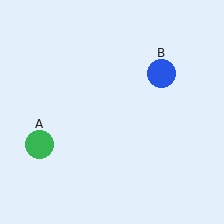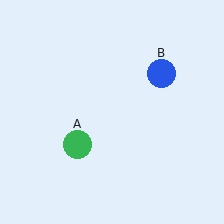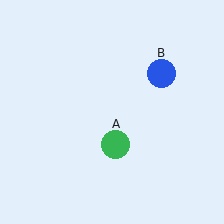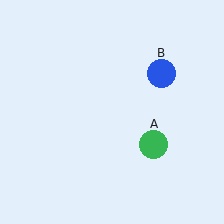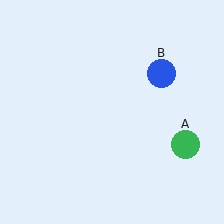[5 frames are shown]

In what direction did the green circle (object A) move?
The green circle (object A) moved right.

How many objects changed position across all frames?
1 object changed position: green circle (object A).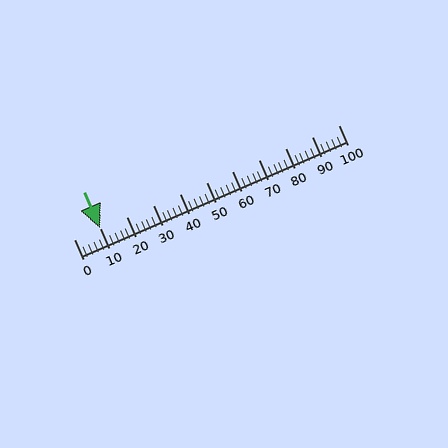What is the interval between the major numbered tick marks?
The major tick marks are spaced 10 units apart.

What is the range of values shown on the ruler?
The ruler shows values from 0 to 100.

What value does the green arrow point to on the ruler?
The green arrow points to approximately 10.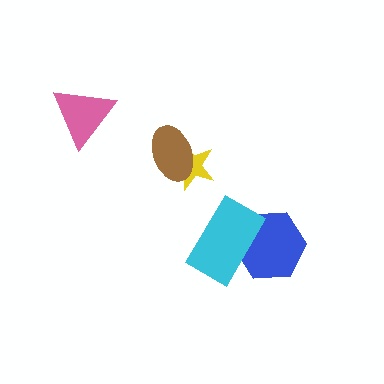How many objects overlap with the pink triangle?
0 objects overlap with the pink triangle.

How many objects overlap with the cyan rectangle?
1 object overlaps with the cyan rectangle.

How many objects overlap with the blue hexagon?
1 object overlaps with the blue hexagon.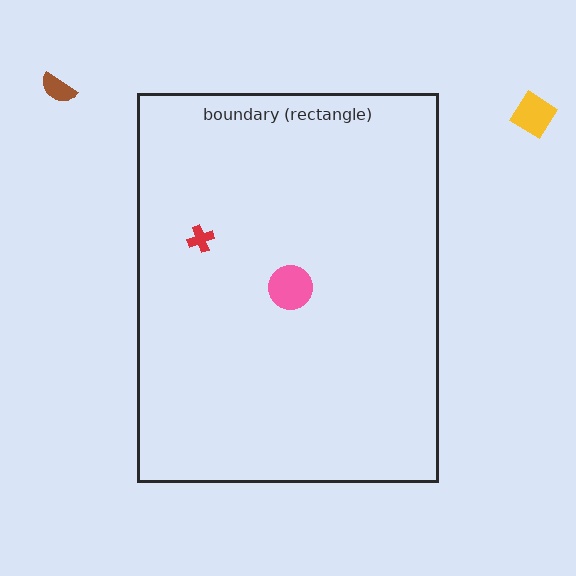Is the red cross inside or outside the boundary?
Inside.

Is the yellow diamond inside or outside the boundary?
Outside.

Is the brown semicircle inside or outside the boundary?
Outside.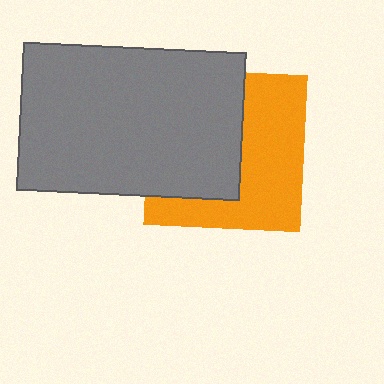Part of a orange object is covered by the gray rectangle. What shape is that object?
It is a square.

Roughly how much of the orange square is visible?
About half of it is visible (roughly 50%).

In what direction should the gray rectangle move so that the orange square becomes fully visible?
The gray rectangle should move left. That is the shortest direction to clear the overlap and leave the orange square fully visible.